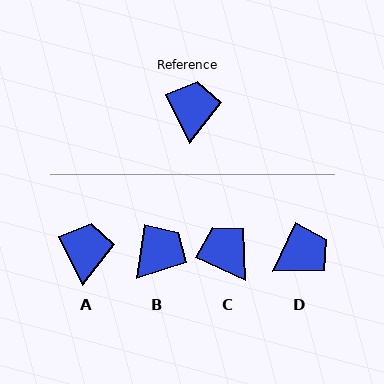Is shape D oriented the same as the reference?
No, it is off by about 51 degrees.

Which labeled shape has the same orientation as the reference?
A.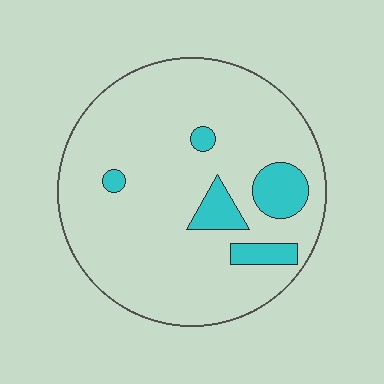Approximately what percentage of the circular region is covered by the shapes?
Approximately 10%.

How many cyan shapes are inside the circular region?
5.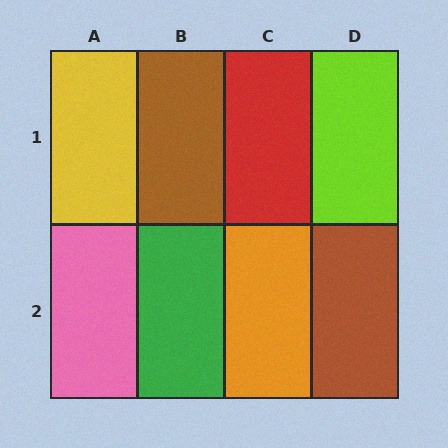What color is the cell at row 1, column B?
Brown.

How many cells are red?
1 cell is red.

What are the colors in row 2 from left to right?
Pink, green, orange, brown.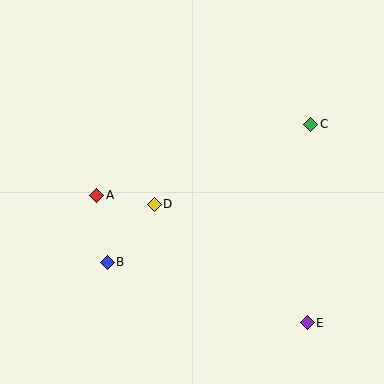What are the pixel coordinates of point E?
Point E is at (307, 323).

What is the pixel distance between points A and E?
The distance between A and E is 246 pixels.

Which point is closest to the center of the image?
Point D at (154, 204) is closest to the center.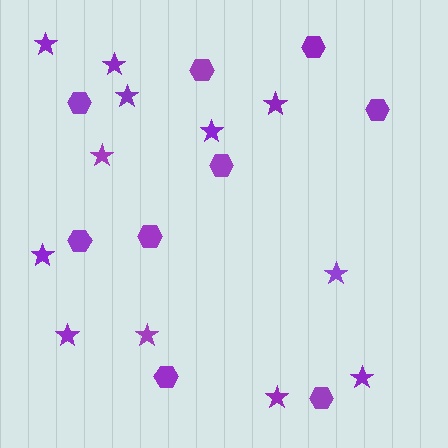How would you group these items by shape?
There are 2 groups: one group of stars (12) and one group of hexagons (9).